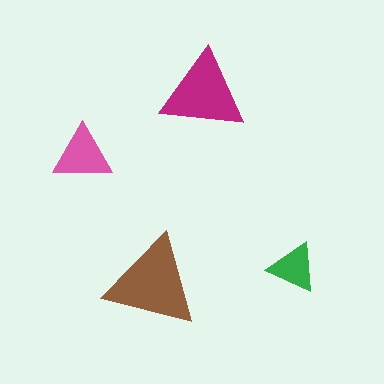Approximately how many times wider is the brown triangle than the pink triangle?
About 1.5 times wider.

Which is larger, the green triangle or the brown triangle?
The brown one.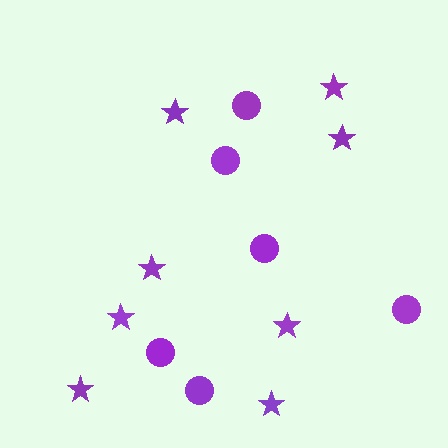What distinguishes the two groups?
There are 2 groups: one group of stars (8) and one group of circles (6).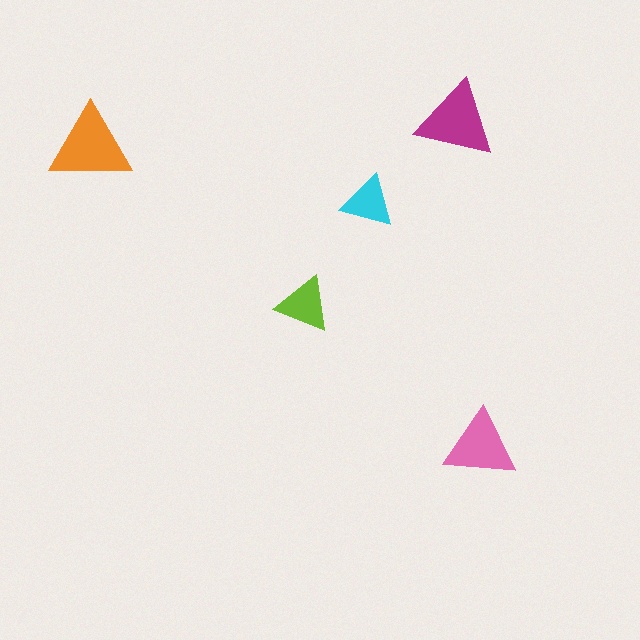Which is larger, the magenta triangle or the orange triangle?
The orange one.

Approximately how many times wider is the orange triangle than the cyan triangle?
About 1.5 times wider.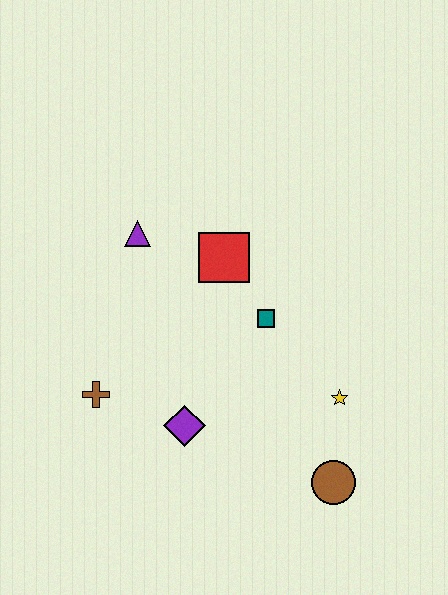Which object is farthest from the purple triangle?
The brown circle is farthest from the purple triangle.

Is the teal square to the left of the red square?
No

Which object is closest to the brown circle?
The yellow star is closest to the brown circle.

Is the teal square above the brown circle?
Yes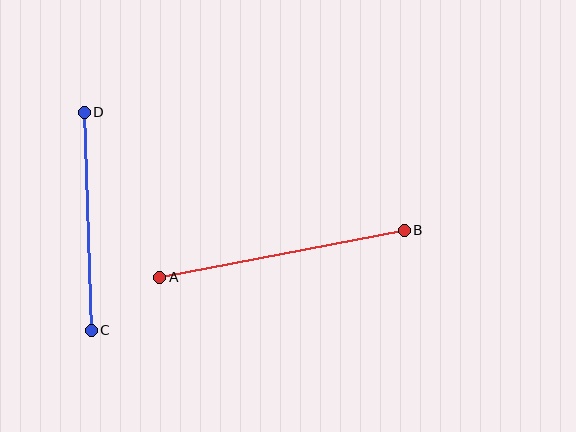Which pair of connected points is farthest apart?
Points A and B are farthest apart.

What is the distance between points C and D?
The distance is approximately 218 pixels.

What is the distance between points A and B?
The distance is approximately 249 pixels.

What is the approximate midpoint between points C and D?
The midpoint is at approximately (88, 221) pixels.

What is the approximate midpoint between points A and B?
The midpoint is at approximately (282, 254) pixels.